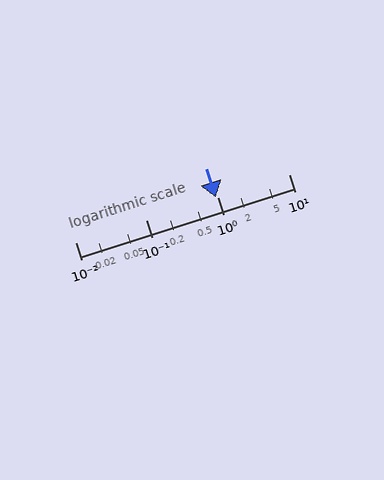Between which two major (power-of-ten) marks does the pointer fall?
The pointer is between 0.1 and 1.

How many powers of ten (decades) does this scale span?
The scale spans 3 decades, from 0.01 to 10.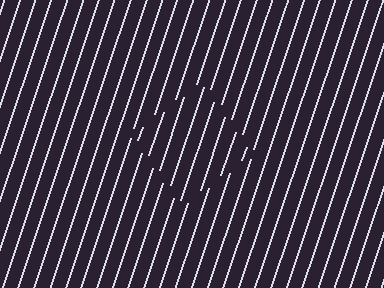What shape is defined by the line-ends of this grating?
An illusory square. The interior of the shape contains the same grating, shifted by half a period — the contour is defined by the phase discontinuity where line-ends from the inner and outer gratings abut.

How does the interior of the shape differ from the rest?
The interior of the shape contains the same grating, shifted by half a period — the contour is defined by the phase discontinuity where line-ends from the inner and outer gratings abut.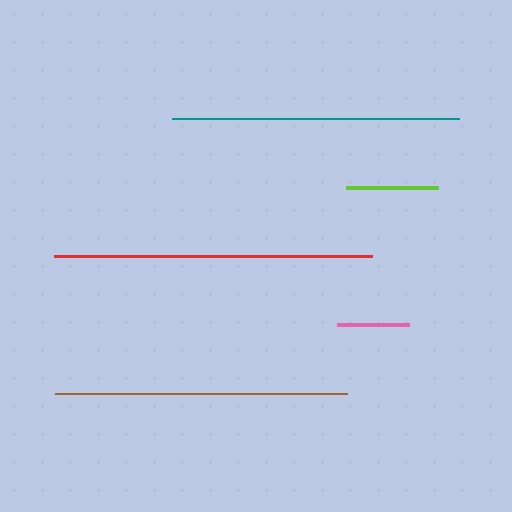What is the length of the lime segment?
The lime segment is approximately 92 pixels long.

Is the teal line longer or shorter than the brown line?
The brown line is longer than the teal line.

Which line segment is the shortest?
The pink line is the shortest at approximately 72 pixels.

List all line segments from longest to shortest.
From longest to shortest: red, brown, teal, lime, pink.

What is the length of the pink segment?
The pink segment is approximately 72 pixels long.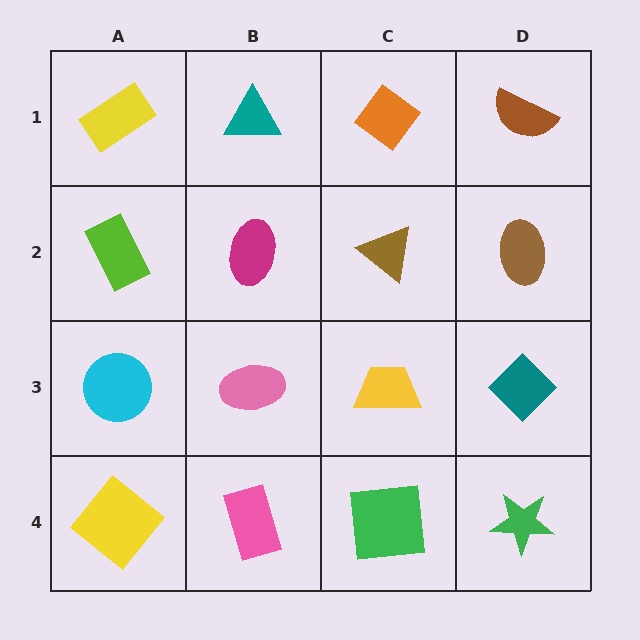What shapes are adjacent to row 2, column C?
An orange diamond (row 1, column C), a yellow trapezoid (row 3, column C), a magenta ellipse (row 2, column B), a brown ellipse (row 2, column D).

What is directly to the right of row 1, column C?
A brown semicircle.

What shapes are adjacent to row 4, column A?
A cyan circle (row 3, column A), a pink rectangle (row 4, column B).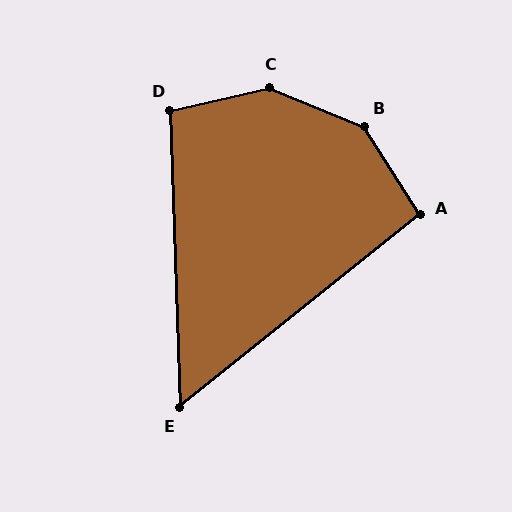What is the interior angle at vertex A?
Approximately 97 degrees (obtuse).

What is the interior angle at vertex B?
Approximately 144 degrees (obtuse).